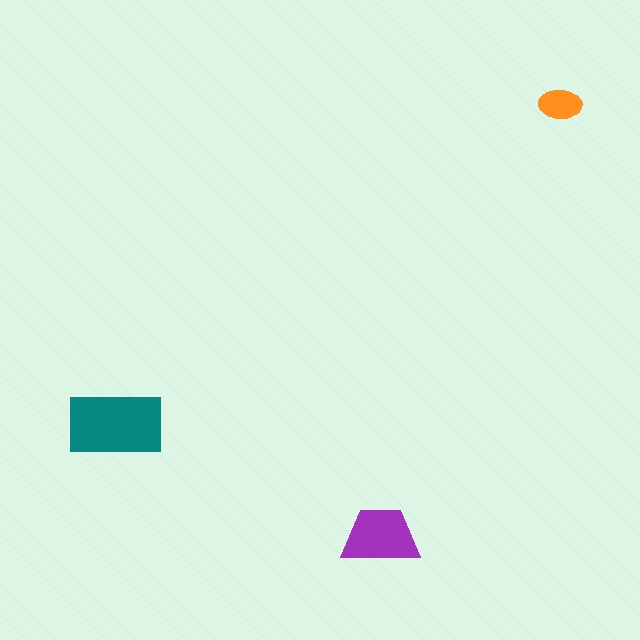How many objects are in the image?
There are 3 objects in the image.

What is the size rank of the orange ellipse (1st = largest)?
3rd.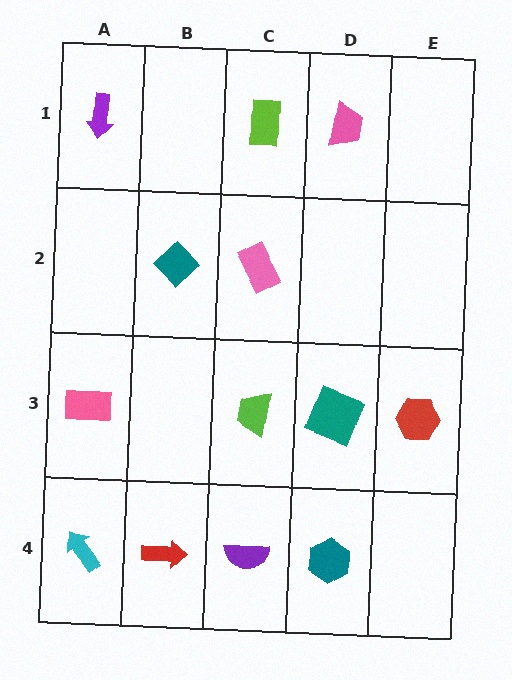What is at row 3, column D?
A teal square.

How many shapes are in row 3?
4 shapes.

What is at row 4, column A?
A cyan arrow.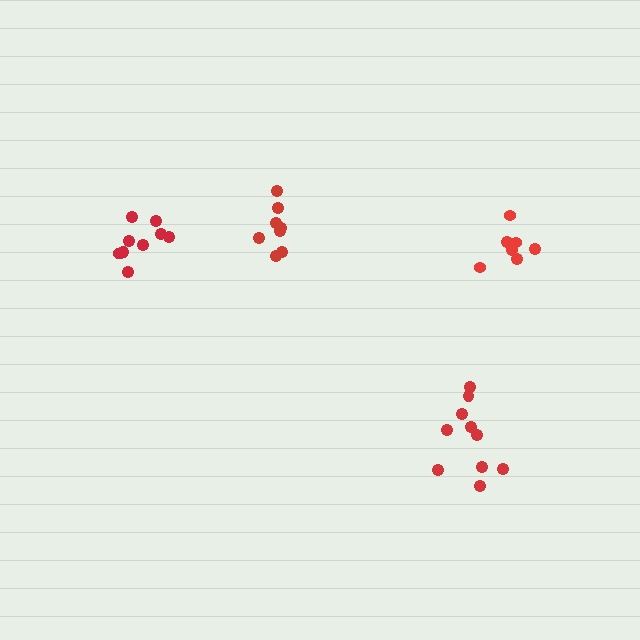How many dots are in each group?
Group 1: 10 dots, Group 2: 10 dots, Group 3: 7 dots, Group 4: 8 dots (35 total).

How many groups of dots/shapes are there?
There are 4 groups.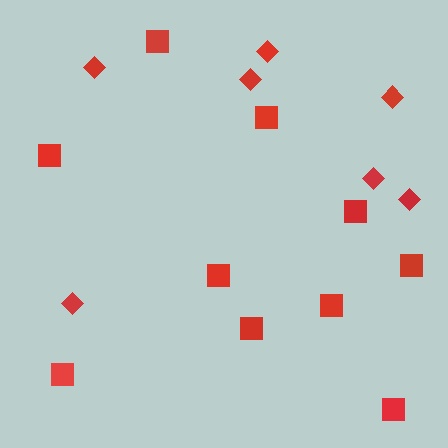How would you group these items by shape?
There are 2 groups: one group of diamonds (7) and one group of squares (10).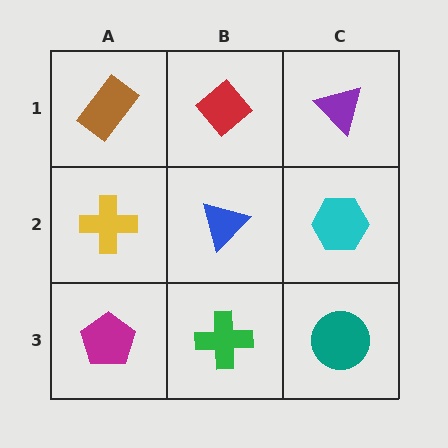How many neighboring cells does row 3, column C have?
2.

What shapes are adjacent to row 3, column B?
A blue triangle (row 2, column B), a magenta pentagon (row 3, column A), a teal circle (row 3, column C).